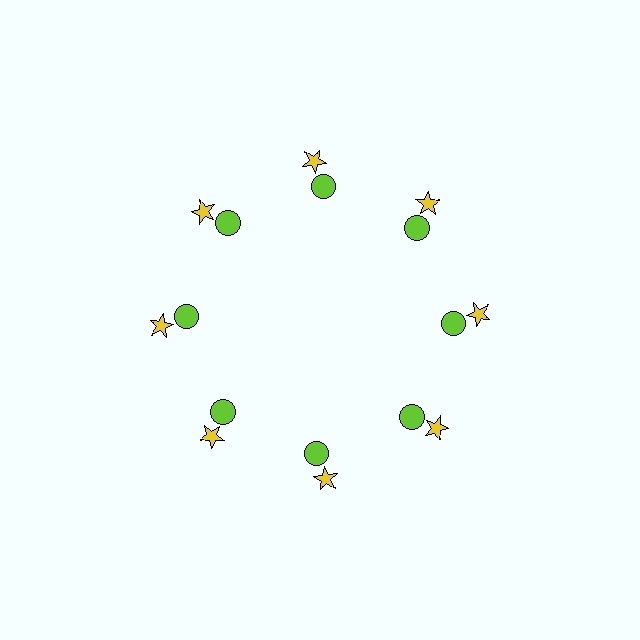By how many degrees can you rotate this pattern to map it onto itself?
The pattern maps onto itself every 45 degrees of rotation.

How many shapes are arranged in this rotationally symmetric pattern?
There are 16 shapes, arranged in 8 groups of 2.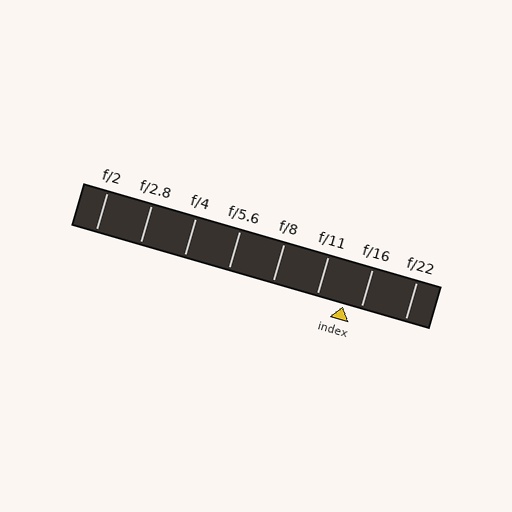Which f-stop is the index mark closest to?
The index mark is closest to f/16.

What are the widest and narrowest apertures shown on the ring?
The widest aperture shown is f/2 and the narrowest is f/22.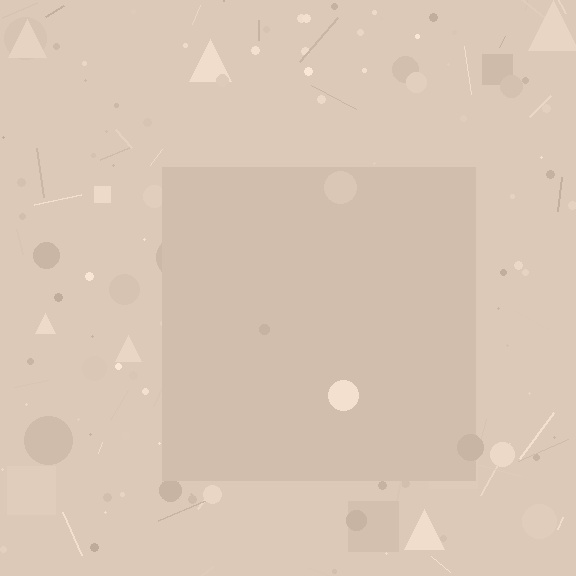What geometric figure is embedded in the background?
A square is embedded in the background.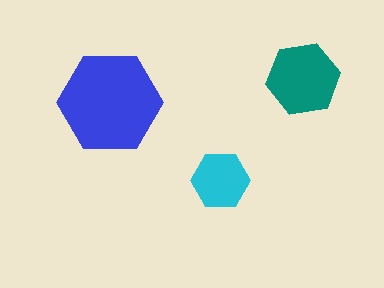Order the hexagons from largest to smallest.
the blue one, the teal one, the cyan one.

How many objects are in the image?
There are 3 objects in the image.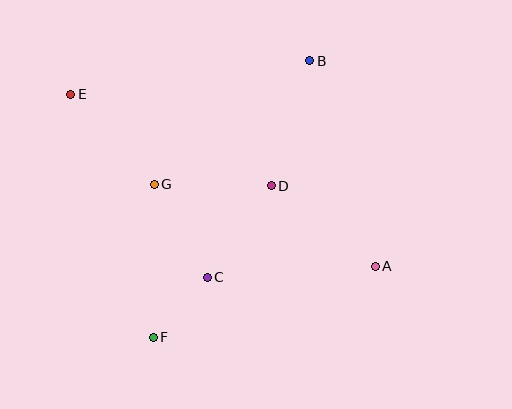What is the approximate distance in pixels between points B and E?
The distance between B and E is approximately 242 pixels.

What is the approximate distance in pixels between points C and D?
The distance between C and D is approximately 111 pixels.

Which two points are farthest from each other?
Points A and E are farthest from each other.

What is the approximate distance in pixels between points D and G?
The distance between D and G is approximately 117 pixels.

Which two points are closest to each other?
Points C and F are closest to each other.